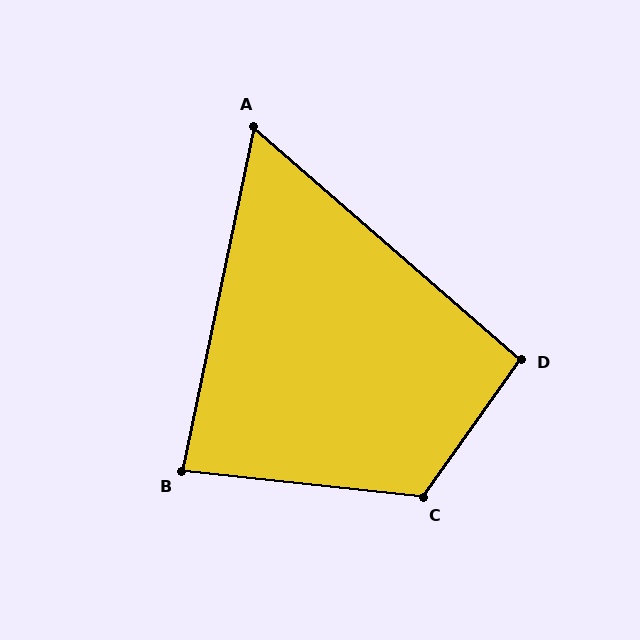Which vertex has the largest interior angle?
C, at approximately 119 degrees.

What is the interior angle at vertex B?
Approximately 84 degrees (acute).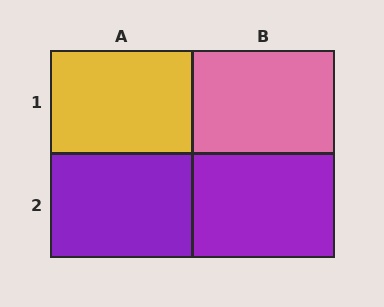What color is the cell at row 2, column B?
Purple.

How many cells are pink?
1 cell is pink.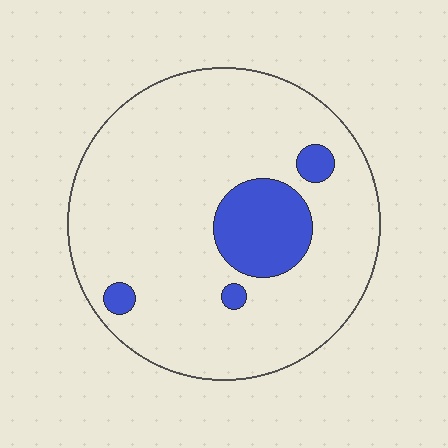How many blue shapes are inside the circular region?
4.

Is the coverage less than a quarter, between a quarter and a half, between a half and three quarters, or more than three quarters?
Less than a quarter.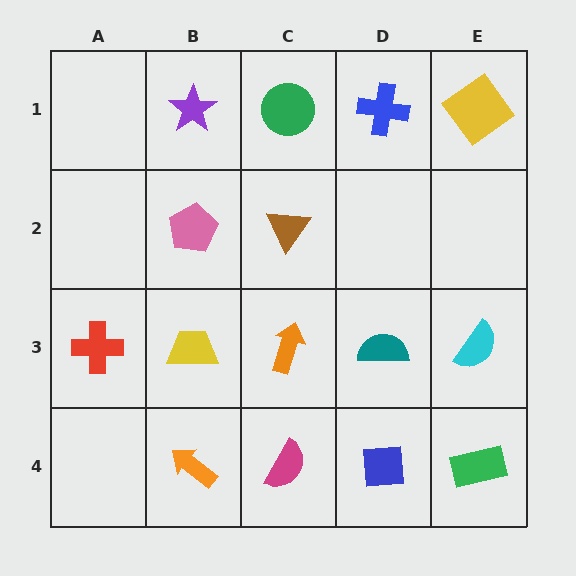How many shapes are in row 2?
2 shapes.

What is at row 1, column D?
A blue cross.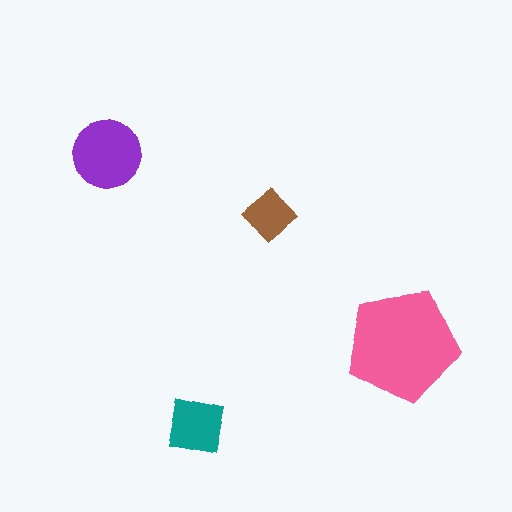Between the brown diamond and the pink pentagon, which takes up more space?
The pink pentagon.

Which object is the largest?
The pink pentagon.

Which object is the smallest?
The brown diamond.